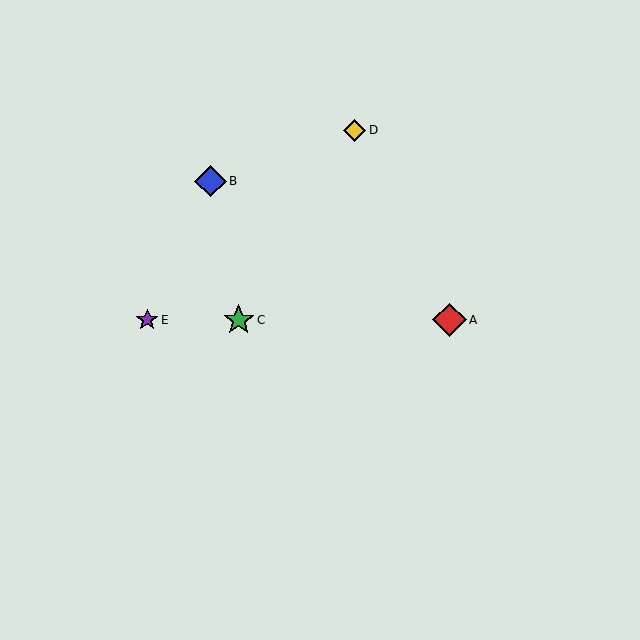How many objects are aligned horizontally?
3 objects (A, C, E) are aligned horizontally.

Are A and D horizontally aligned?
No, A is at y≈320 and D is at y≈130.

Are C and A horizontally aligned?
Yes, both are at y≈320.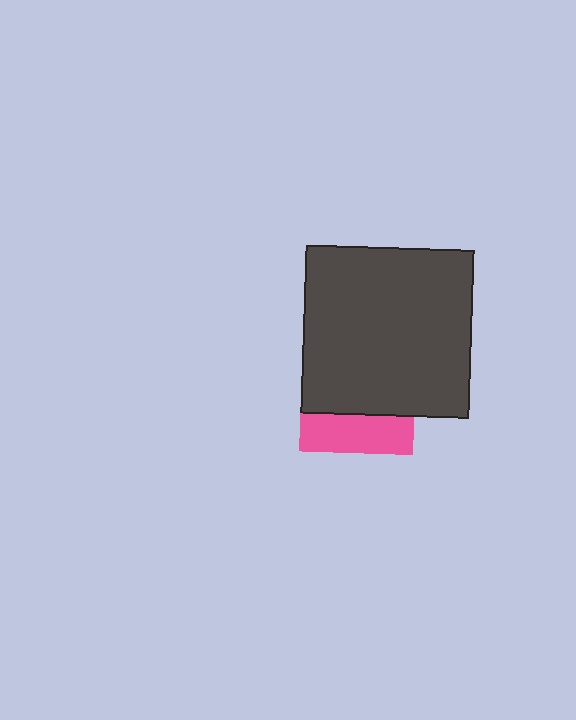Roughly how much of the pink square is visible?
A small part of it is visible (roughly 33%).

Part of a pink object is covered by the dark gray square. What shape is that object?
It is a square.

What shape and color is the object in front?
The object in front is a dark gray square.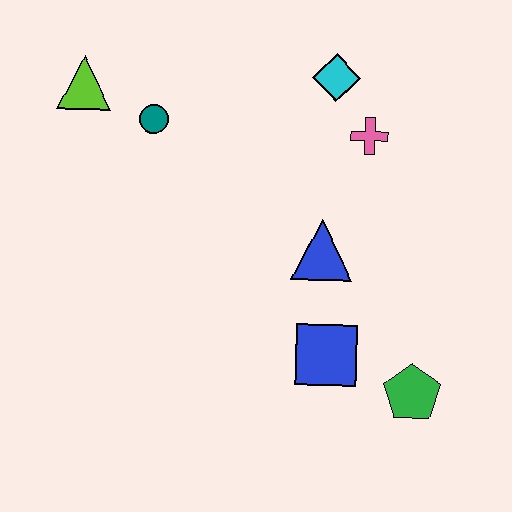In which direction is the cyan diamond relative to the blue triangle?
The cyan diamond is above the blue triangle.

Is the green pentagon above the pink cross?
No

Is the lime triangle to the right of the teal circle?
No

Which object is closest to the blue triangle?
The blue square is closest to the blue triangle.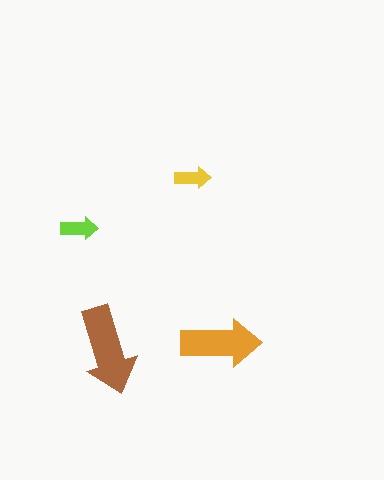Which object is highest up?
The yellow arrow is topmost.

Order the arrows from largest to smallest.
the brown one, the orange one, the lime one, the yellow one.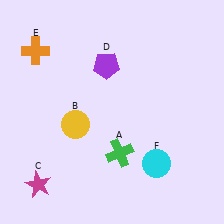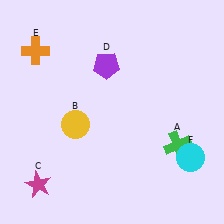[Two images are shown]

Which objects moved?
The objects that moved are: the green cross (A), the cyan circle (F).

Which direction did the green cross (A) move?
The green cross (A) moved right.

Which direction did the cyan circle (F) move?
The cyan circle (F) moved right.